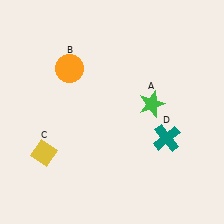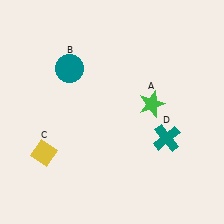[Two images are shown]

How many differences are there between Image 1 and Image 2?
There is 1 difference between the two images.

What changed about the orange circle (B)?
In Image 1, B is orange. In Image 2, it changed to teal.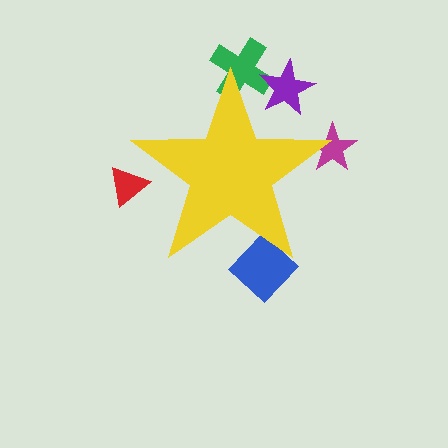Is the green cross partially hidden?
Yes, the green cross is partially hidden behind the yellow star.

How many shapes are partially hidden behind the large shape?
5 shapes are partially hidden.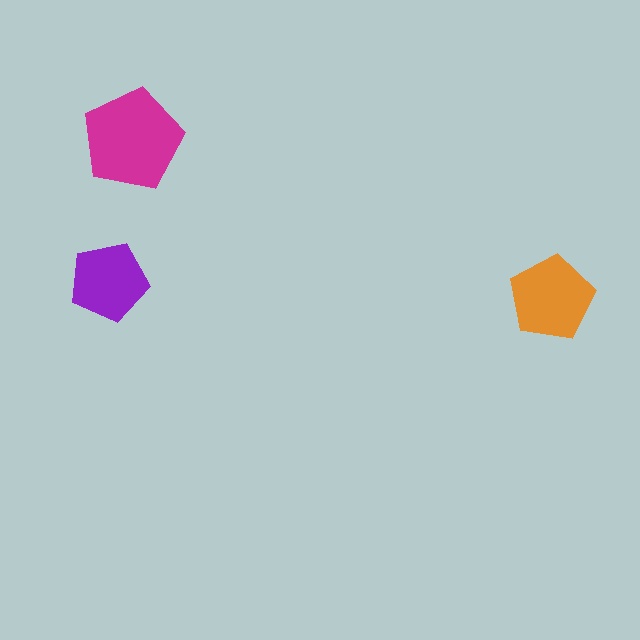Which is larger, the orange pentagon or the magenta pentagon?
The magenta one.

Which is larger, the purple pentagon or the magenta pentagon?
The magenta one.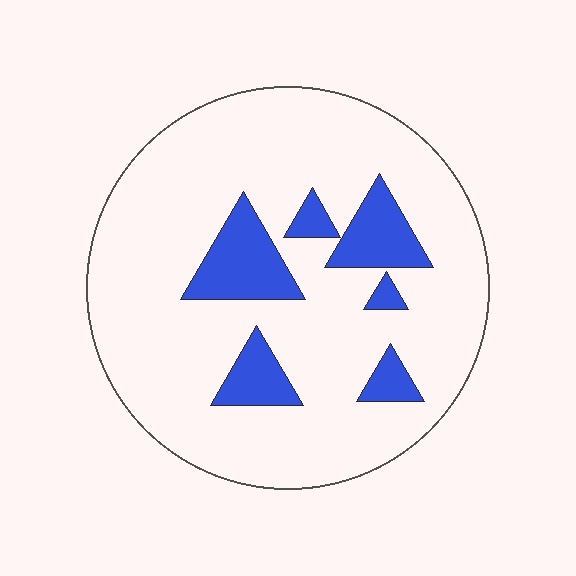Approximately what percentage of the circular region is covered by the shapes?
Approximately 15%.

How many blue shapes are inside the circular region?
6.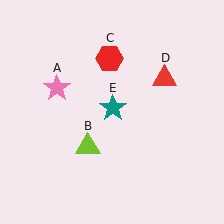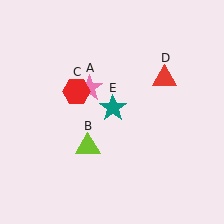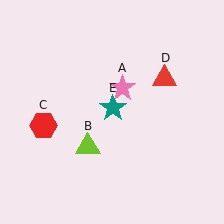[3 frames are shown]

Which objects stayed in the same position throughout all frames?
Lime triangle (object B) and red triangle (object D) and teal star (object E) remained stationary.